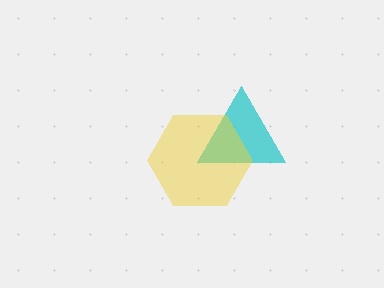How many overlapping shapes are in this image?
There are 2 overlapping shapes in the image.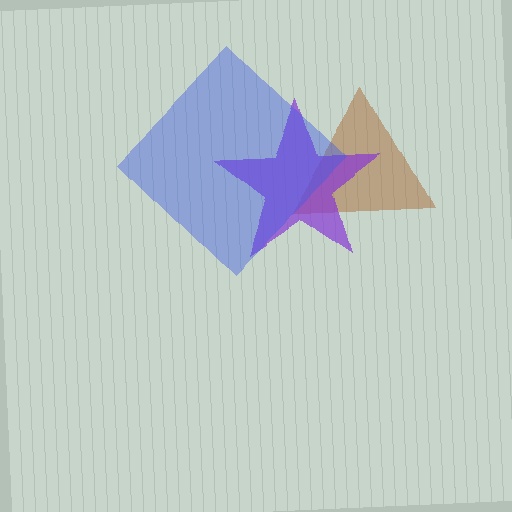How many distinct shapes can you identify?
There are 3 distinct shapes: a brown triangle, a purple star, a blue diamond.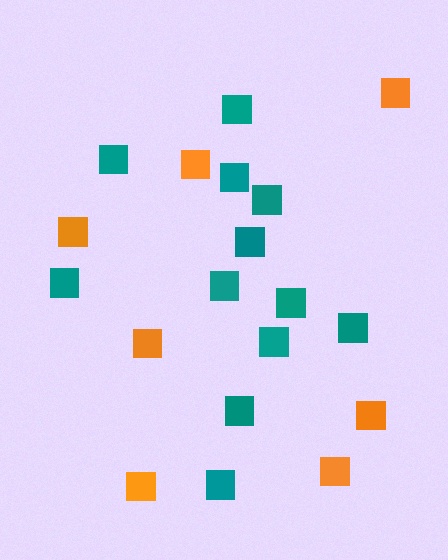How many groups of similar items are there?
There are 2 groups: one group of orange squares (7) and one group of teal squares (12).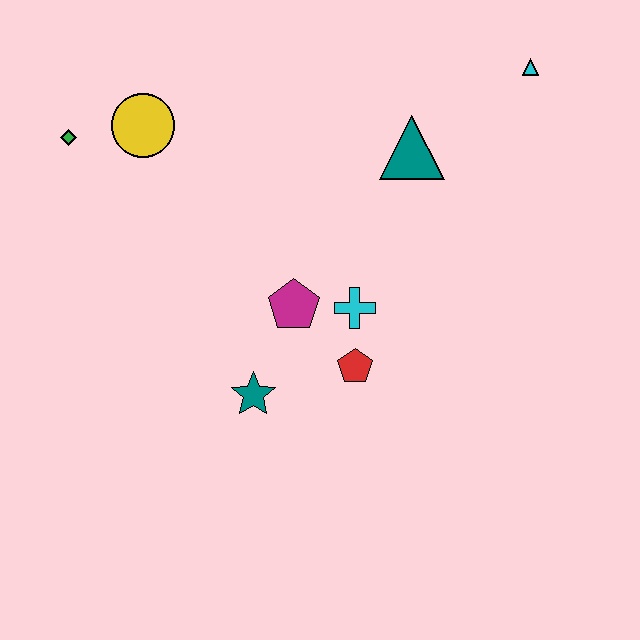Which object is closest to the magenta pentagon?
The cyan cross is closest to the magenta pentagon.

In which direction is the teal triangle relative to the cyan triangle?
The teal triangle is to the left of the cyan triangle.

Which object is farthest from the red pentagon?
The green diamond is farthest from the red pentagon.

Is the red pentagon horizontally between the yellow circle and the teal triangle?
Yes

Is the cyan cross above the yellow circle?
No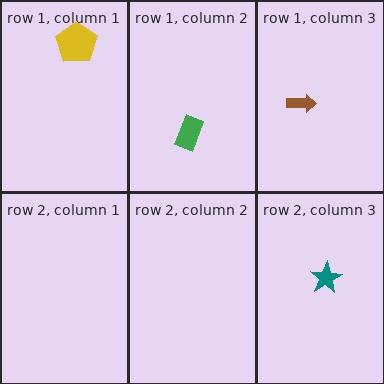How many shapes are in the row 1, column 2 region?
1.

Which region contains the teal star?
The row 2, column 3 region.